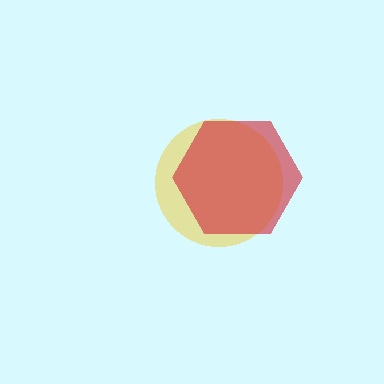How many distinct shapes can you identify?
There are 2 distinct shapes: a yellow circle, a red hexagon.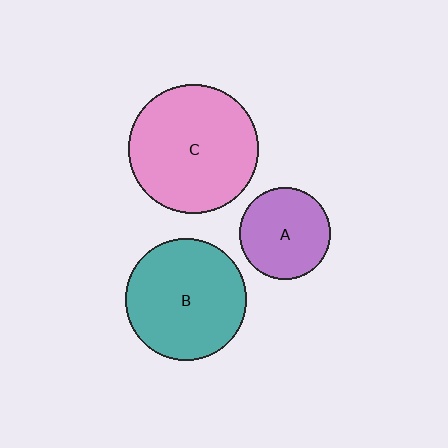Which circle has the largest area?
Circle C (pink).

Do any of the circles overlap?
No, none of the circles overlap.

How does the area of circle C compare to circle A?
Approximately 2.0 times.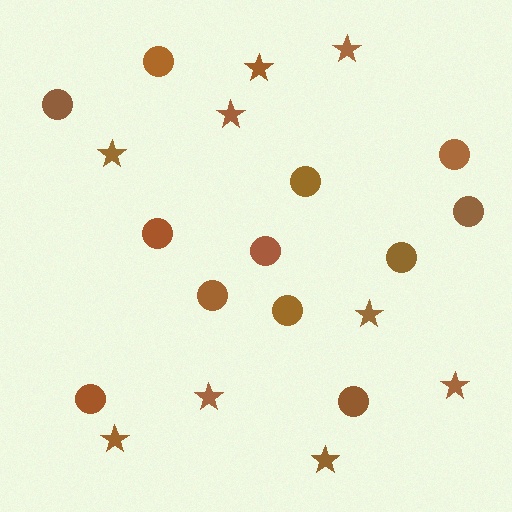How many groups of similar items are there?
There are 2 groups: one group of circles (12) and one group of stars (9).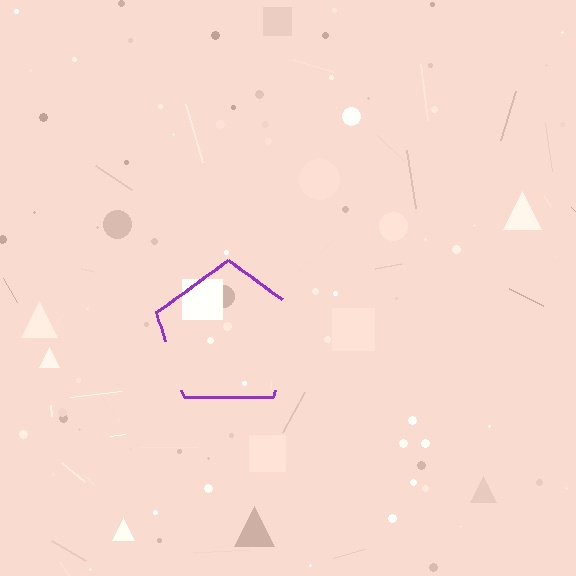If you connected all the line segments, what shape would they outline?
They would outline a pentagon.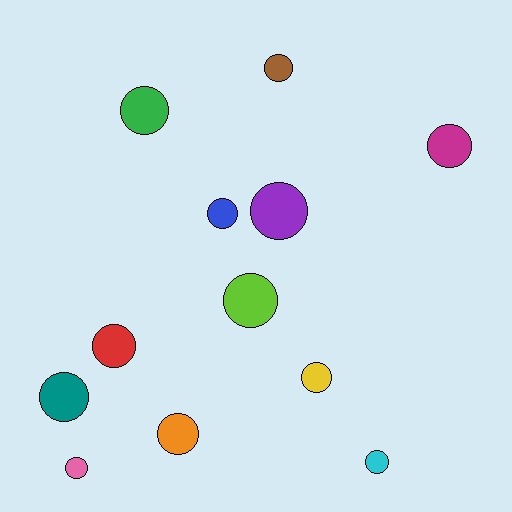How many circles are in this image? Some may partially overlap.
There are 12 circles.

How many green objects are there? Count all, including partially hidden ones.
There is 1 green object.